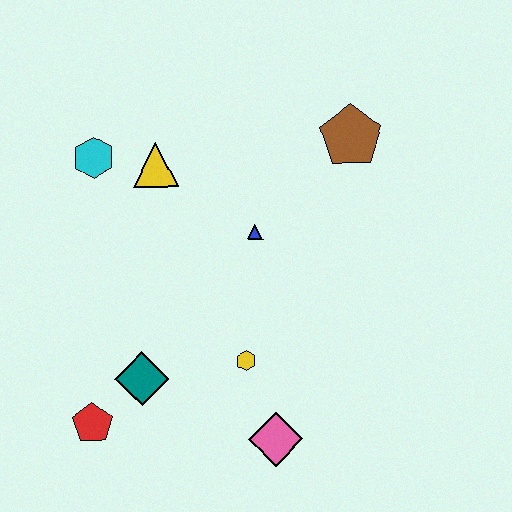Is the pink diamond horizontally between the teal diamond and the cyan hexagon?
No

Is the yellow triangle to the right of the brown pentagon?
No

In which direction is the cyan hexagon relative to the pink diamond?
The cyan hexagon is above the pink diamond.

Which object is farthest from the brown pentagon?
The red pentagon is farthest from the brown pentagon.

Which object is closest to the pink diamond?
The yellow hexagon is closest to the pink diamond.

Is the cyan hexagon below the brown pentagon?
Yes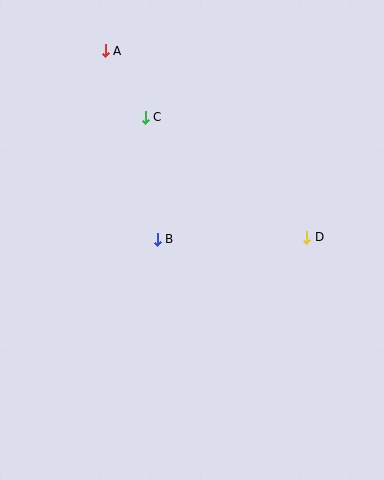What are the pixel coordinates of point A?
Point A is at (105, 51).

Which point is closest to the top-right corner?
Point D is closest to the top-right corner.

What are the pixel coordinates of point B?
Point B is at (157, 239).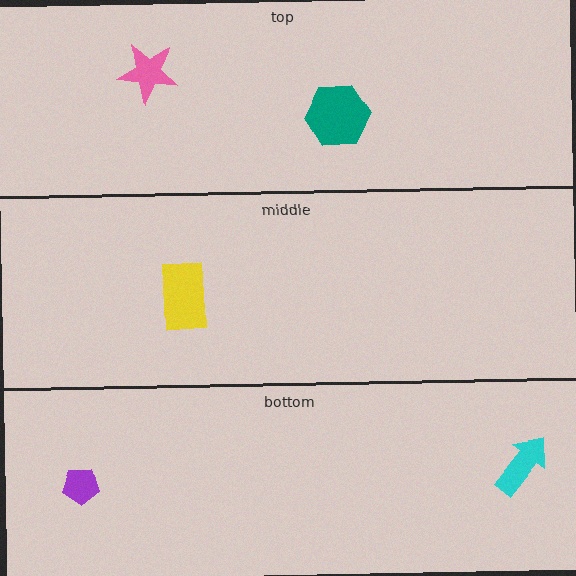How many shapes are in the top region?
2.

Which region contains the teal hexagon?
The top region.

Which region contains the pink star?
The top region.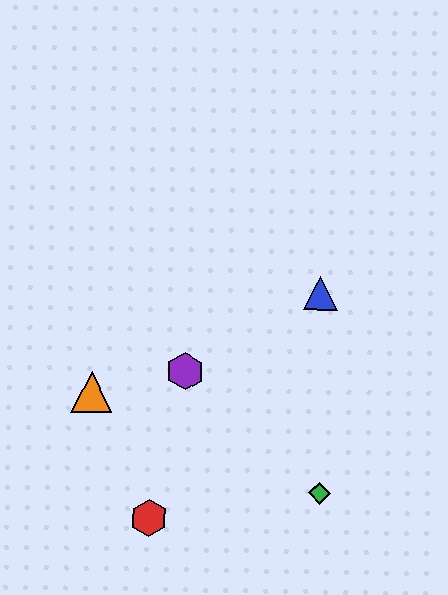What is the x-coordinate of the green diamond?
The green diamond is at x≈320.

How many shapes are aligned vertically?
2 shapes (the yellow hexagon, the purple hexagon) are aligned vertically.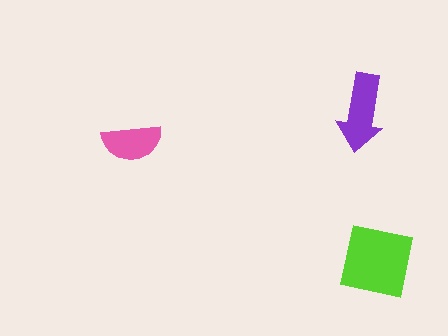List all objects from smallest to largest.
The pink semicircle, the purple arrow, the lime square.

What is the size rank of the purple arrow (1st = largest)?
2nd.